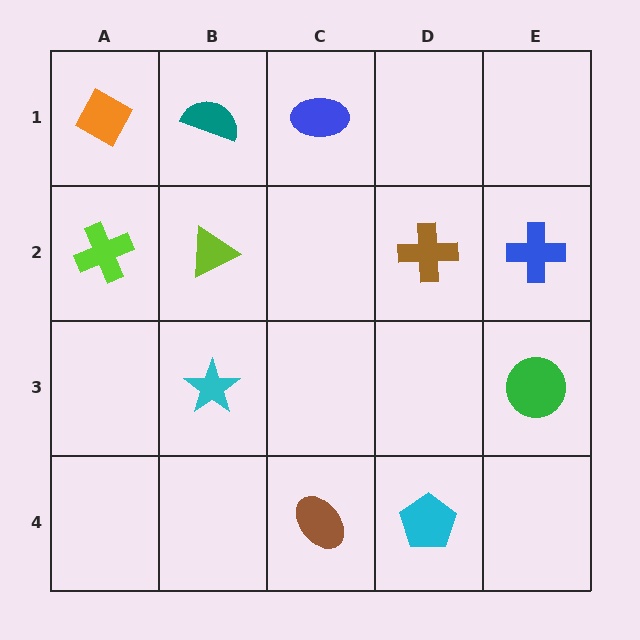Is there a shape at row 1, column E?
No, that cell is empty.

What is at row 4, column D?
A cyan pentagon.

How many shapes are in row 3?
2 shapes.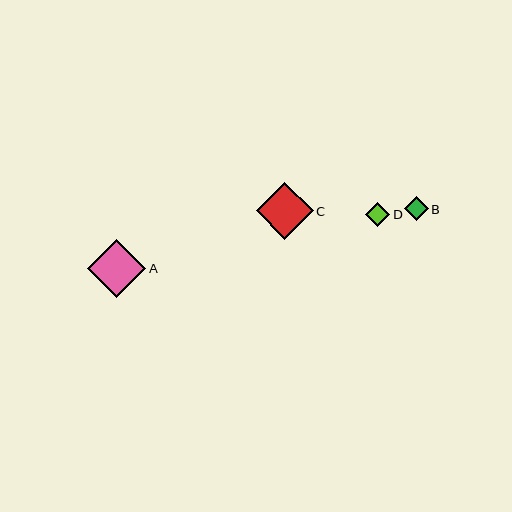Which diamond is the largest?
Diamond A is the largest with a size of approximately 58 pixels.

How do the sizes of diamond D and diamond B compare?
Diamond D and diamond B are approximately the same size.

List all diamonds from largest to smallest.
From largest to smallest: A, C, D, B.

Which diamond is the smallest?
Diamond B is the smallest with a size of approximately 23 pixels.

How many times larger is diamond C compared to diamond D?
Diamond C is approximately 2.3 times the size of diamond D.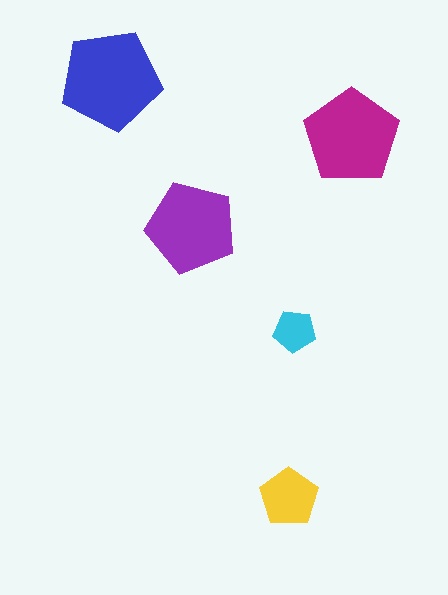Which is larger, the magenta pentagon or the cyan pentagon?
The magenta one.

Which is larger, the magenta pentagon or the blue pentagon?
The blue one.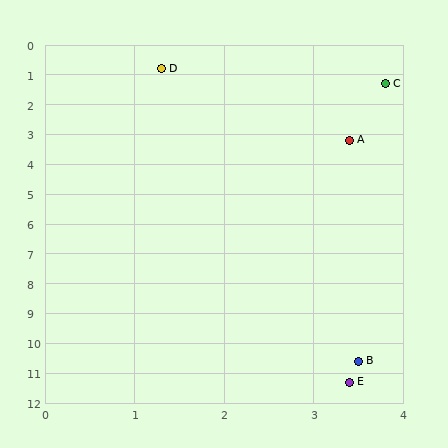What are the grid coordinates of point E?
Point E is at approximately (3.4, 11.3).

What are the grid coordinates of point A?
Point A is at approximately (3.4, 3.2).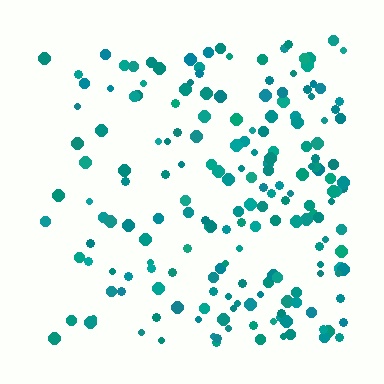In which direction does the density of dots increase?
From left to right, with the right side densest.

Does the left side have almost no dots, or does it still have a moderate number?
Still a moderate number, just noticeably fewer than the right.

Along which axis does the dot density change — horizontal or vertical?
Horizontal.